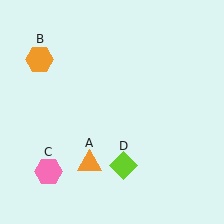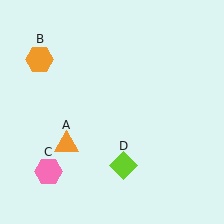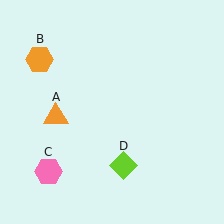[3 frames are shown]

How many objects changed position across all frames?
1 object changed position: orange triangle (object A).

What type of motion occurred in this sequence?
The orange triangle (object A) rotated clockwise around the center of the scene.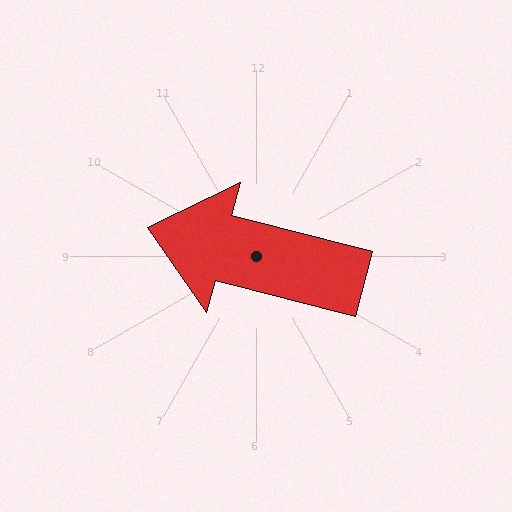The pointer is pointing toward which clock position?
Roughly 9 o'clock.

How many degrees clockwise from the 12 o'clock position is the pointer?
Approximately 285 degrees.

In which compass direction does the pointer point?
West.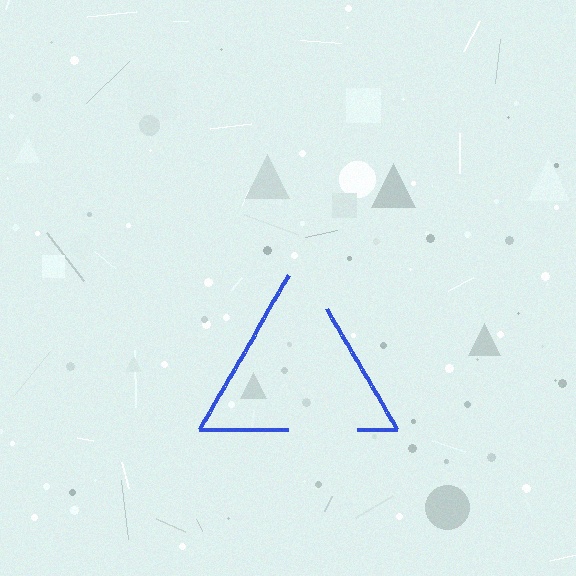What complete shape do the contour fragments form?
The contour fragments form a triangle.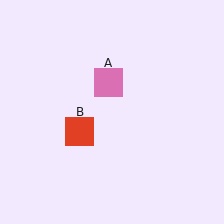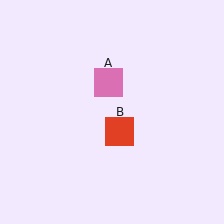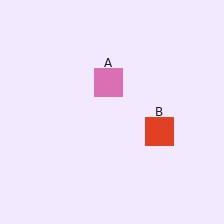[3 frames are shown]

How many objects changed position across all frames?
1 object changed position: red square (object B).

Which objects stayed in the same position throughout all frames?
Pink square (object A) remained stationary.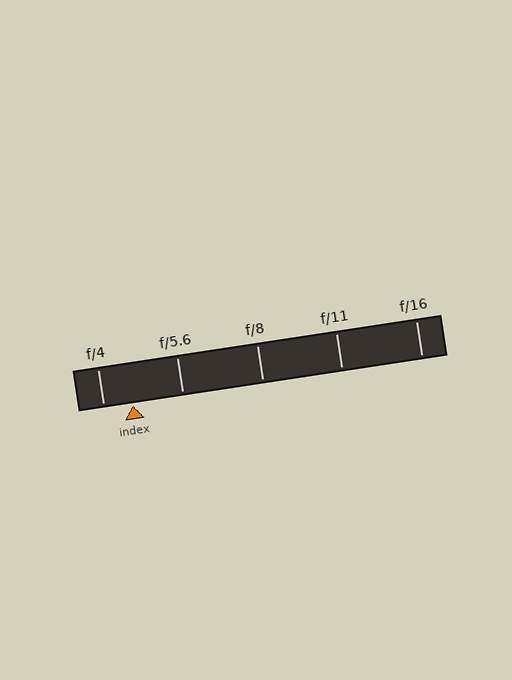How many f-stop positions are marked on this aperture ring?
There are 5 f-stop positions marked.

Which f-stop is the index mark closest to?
The index mark is closest to f/4.